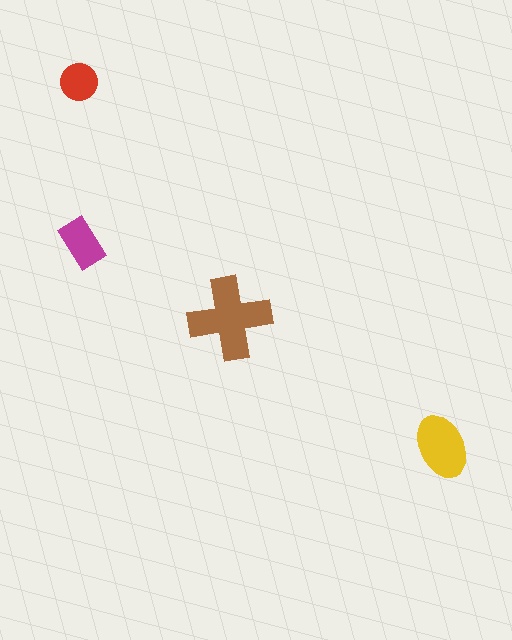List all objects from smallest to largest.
The red circle, the magenta rectangle, the yellow ellipse, the brown cross.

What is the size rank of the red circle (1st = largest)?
4th.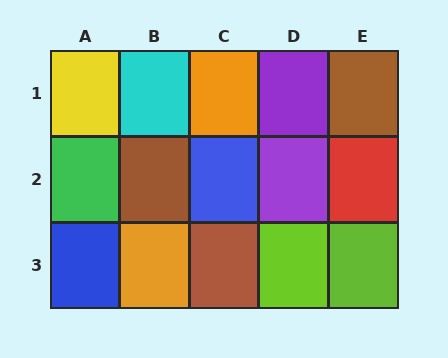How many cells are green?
1 cell is green.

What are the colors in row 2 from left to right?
Green, brown, blue, purple, red.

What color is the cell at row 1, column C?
Orange.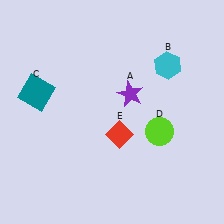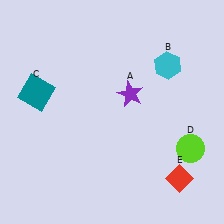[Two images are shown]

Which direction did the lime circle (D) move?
The lime circle (D) moved right.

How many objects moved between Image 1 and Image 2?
2 objects moved between the two images.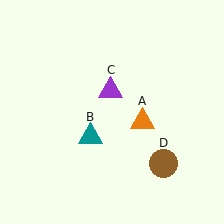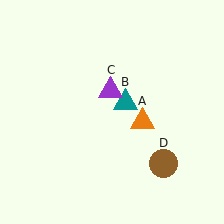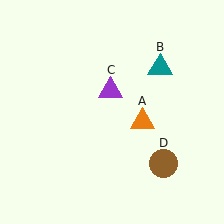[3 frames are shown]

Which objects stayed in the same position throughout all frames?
Orange triangle (object A) and purple triangle (object C) and brown circle (object D) remained stationary.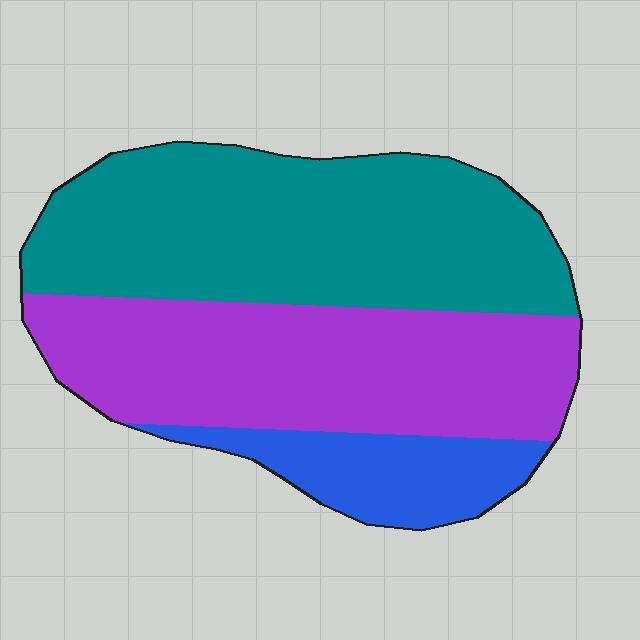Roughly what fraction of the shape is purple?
Purple covers about 40% of the shape.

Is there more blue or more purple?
Purple.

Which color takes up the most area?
Teal, at roughly 45%.